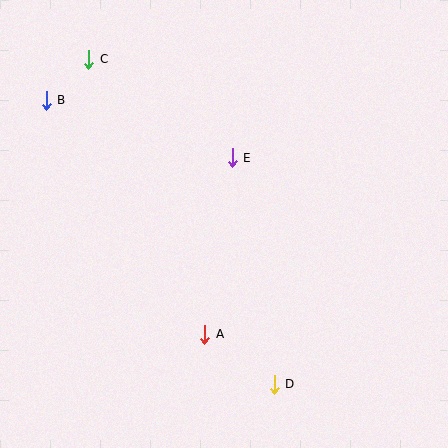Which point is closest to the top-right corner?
Point E is closest to the top-right corner.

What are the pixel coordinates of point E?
Point E is at (232, 158).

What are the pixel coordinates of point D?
Point D is at (274, 384).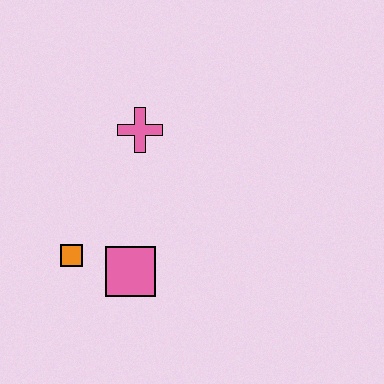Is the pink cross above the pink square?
Yes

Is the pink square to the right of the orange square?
Yes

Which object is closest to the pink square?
The orange square is closest to the pink square.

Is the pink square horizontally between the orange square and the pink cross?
Yes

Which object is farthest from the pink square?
The pink cross is farthest from the pink square.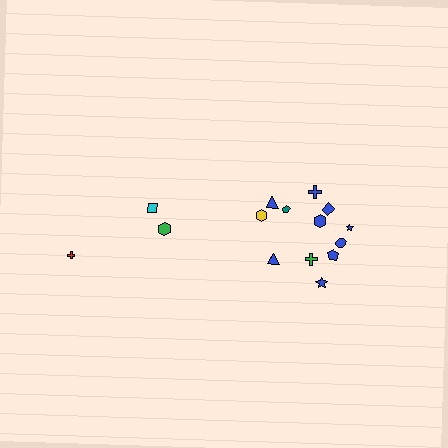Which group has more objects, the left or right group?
The right group.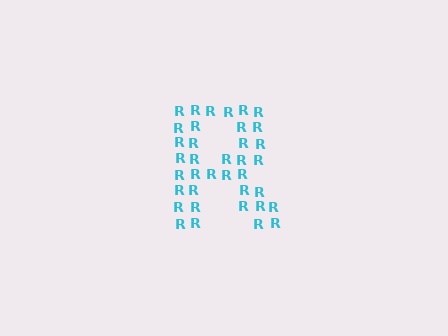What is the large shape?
The large shape is the letter R.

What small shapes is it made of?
It is made of small letter R's.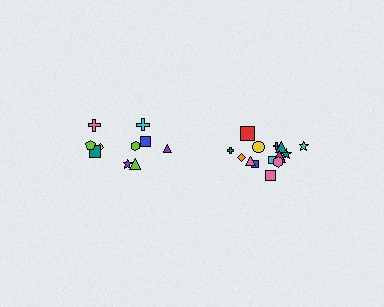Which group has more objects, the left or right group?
The right group.